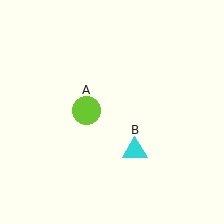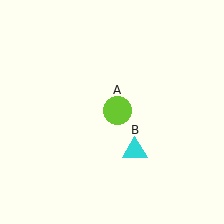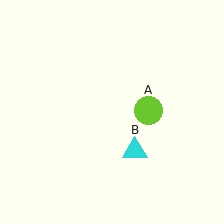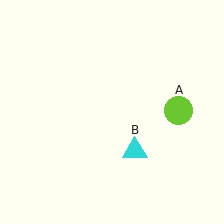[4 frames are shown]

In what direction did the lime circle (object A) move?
The lime circle (object A) moved right.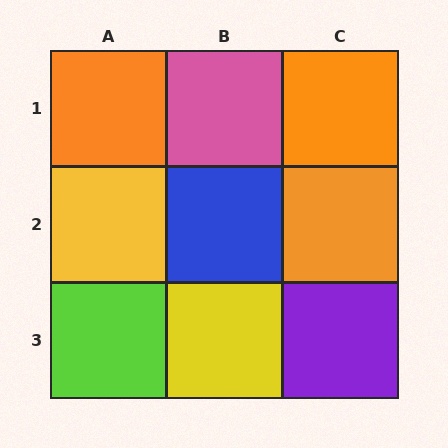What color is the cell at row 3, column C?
Purple.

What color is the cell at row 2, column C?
Orange.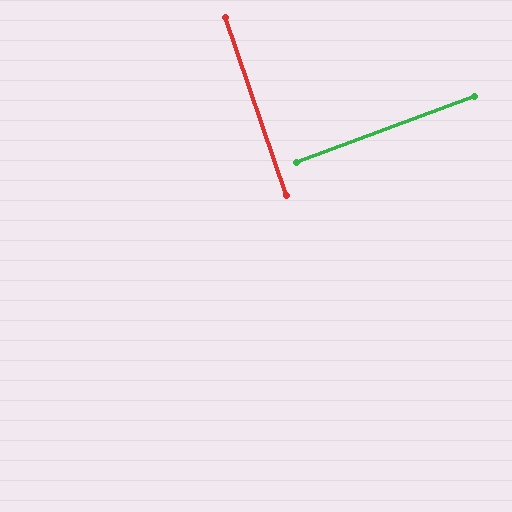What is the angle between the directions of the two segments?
Approximately 89 degrees.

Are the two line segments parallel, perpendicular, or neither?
Perpendicular — they meet at approximately 89°.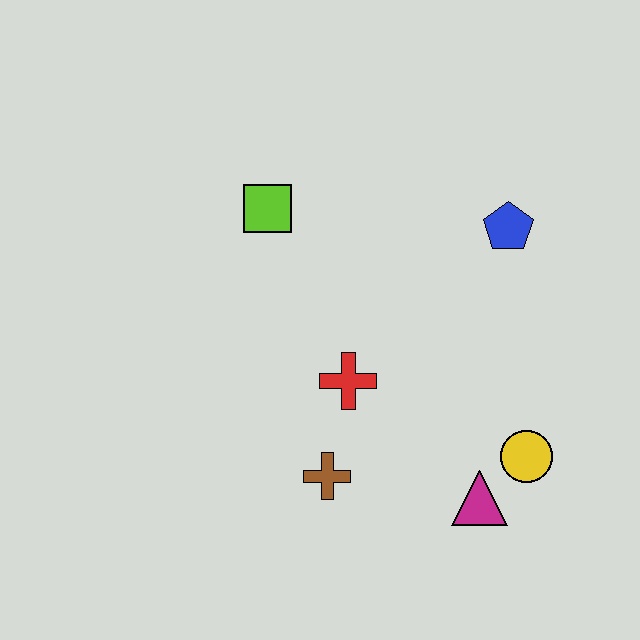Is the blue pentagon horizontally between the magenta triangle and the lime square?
No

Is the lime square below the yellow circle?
No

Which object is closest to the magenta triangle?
The yellow circle is closest to the magenta triangle.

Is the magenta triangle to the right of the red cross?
Yes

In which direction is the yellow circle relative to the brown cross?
The yellow circle is to the right of the brown cross.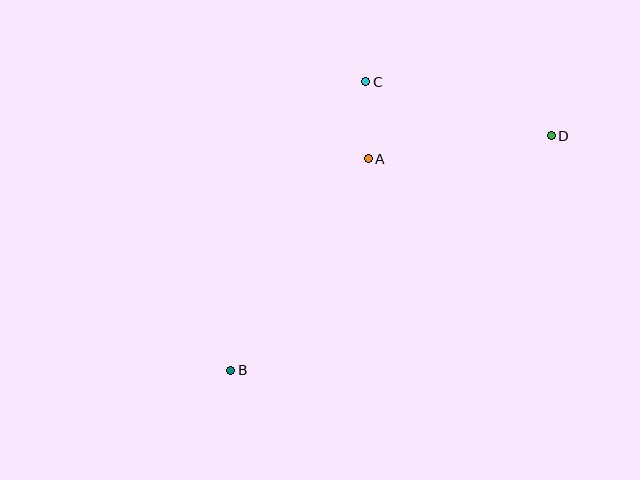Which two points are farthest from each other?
Points B and D are farthest from each other.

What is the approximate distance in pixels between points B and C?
The distance between B and C is approximately 318 pixels.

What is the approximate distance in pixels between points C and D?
The distance between C and D is approximately 193 pixels.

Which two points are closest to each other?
Points A and C are closest to each other.